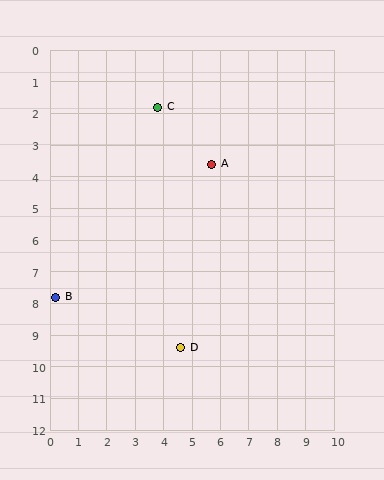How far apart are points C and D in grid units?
Points C and D are about 7.6 grid units apart.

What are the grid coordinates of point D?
Point D is at approximately (4.6, 9.4).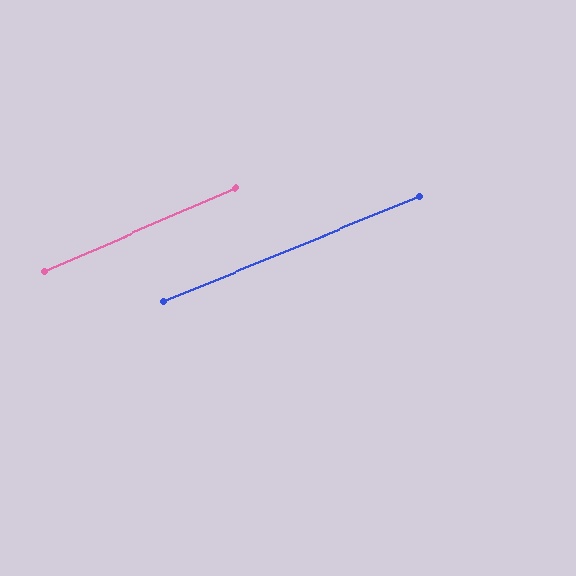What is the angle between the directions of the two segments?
Approximately 1 degree.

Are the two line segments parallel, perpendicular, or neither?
Parallel — their directions differ by only 1.4°.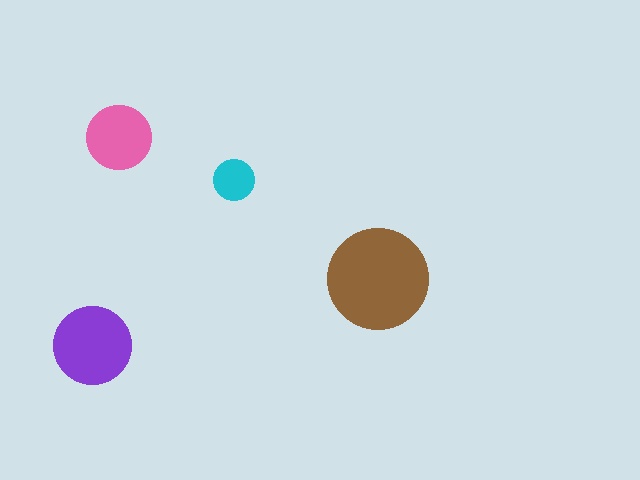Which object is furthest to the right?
The brown circle is rightmost.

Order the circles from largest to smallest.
the brown one, the purple one, the pink one, the cyan one.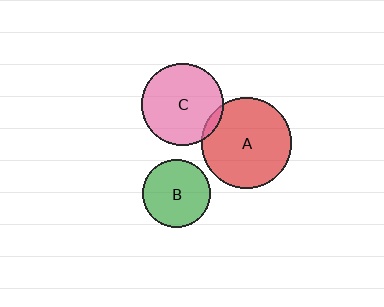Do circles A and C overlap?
Yes.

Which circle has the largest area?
Circle A (red).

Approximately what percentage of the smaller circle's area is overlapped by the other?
Approximately 5%.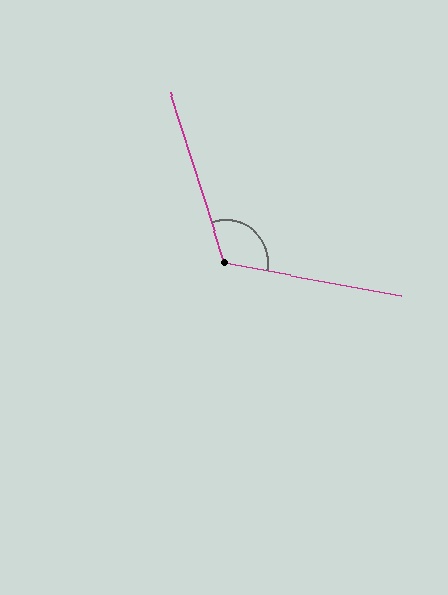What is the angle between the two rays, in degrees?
Approximately 118 degrees.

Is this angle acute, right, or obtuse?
It is obtuse.